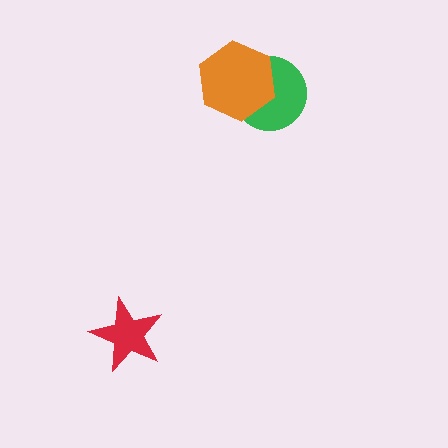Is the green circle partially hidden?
Yes, it is partially covered by another shape.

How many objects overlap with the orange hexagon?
1 object overlaps with the orange hexagon.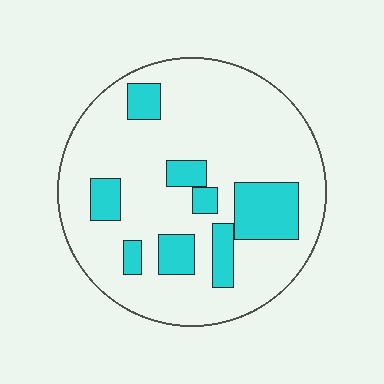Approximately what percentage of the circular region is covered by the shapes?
Approximately 20%.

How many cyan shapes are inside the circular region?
8.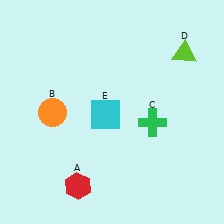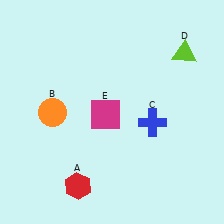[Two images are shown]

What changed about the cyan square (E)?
In Image 1, E is cyan. In Image 2, it changed to magenta.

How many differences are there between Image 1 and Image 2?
There are 2 differences between the two images.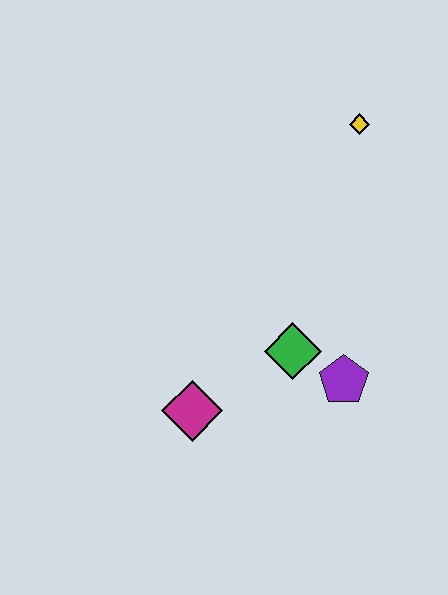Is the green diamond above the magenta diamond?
Yes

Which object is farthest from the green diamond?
The yellow diamond is farthest from the green diamond.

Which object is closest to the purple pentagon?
The green diamond is closest to the purple pentagon.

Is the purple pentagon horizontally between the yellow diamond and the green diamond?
Yes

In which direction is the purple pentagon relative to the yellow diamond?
The purple pentagon is below the yellow diamond.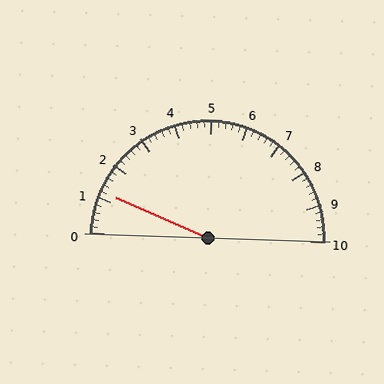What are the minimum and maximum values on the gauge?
The gauge ranges from 0 to 10.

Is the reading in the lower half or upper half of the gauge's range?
The reading is in the lower half of the range (0 to 10).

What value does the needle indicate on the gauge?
The needle indicates approximately 1.2.